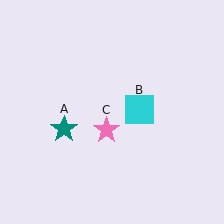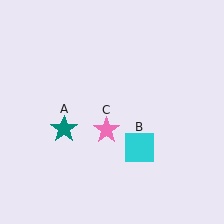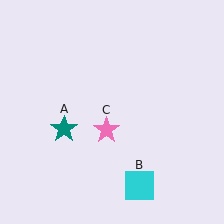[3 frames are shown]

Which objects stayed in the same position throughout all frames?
Teal star (object A) and pink star (object C) remained stationary.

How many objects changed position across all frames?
1 object changed position: cyan square (object B).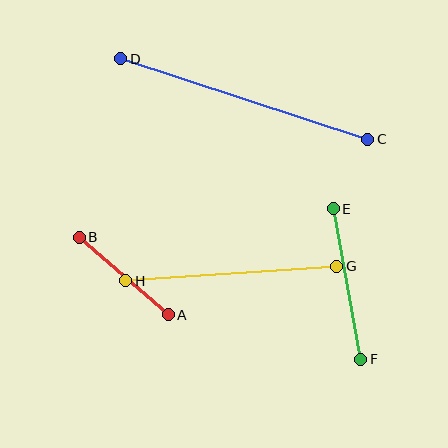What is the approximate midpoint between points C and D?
The midpoint is at approximately (244, 99) pixels.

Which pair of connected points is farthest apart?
Points C and D are farthest apart.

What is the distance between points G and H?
The distance is approximately 212 pixels.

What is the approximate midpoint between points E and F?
The midpoint is at approximately (347, 284) pixels.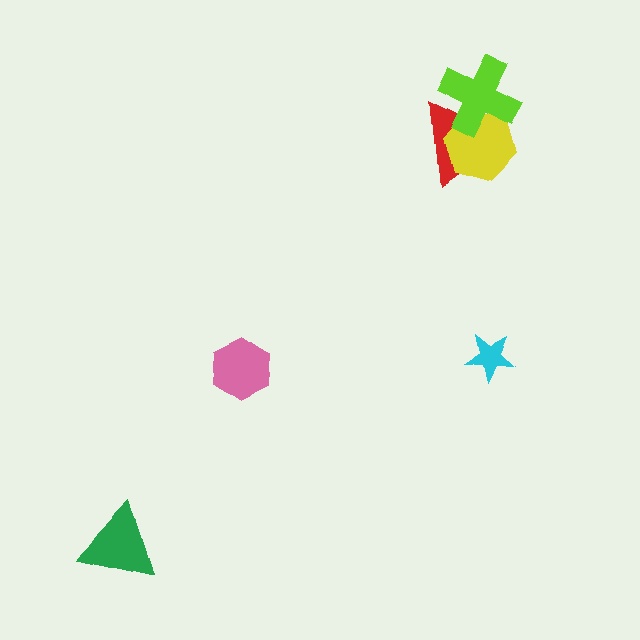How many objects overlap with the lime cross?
2 objects overlap with the lime cross.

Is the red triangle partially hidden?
Yes, it is partially covered by another shape.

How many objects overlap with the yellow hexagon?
2 objects overlap with the yellow hexagon.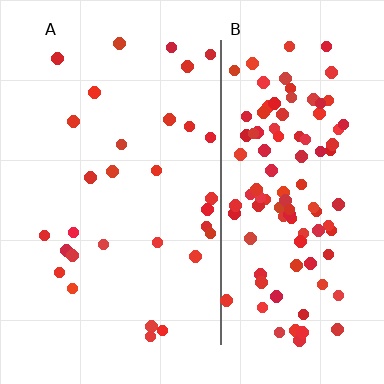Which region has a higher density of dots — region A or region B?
B (the right).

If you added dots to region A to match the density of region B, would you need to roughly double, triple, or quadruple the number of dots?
Approximately quadruple.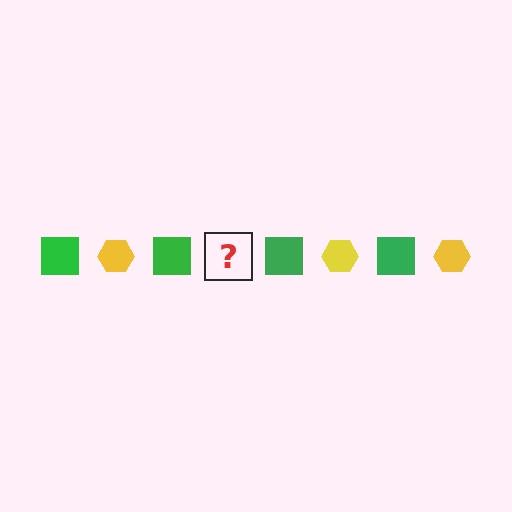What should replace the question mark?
The question mark should be replaced with a yellow hexagon.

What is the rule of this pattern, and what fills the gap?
The rule is that the pattern alternates between green square and yellow hexagon. The gap should be filled with a yellow hexagon.